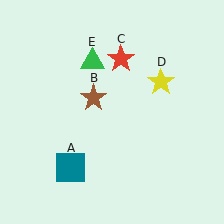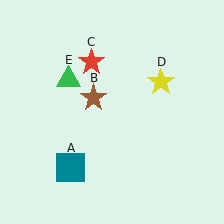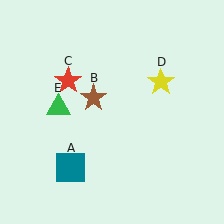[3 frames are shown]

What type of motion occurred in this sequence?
The red star (object C), green triangle (object E) rotated counterclockwise around the center of the scene.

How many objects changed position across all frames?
2 objects changed position: red star (object C), green triangle (object E).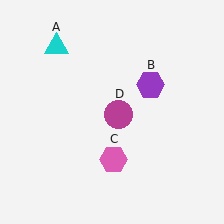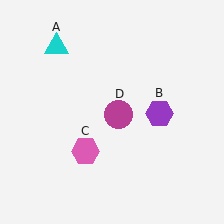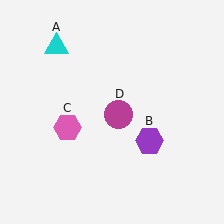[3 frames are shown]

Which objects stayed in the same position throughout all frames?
Cyan triangle (object A) and magenta circle (object D) remained stationary.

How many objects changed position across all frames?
2 objects changed position: purple hexagon (object B), pink hexagon (object C).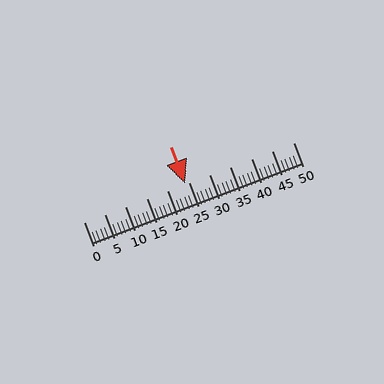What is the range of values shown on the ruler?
The ruler shows values from 0 to 50.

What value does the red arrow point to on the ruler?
The red arrow points to approximately 24.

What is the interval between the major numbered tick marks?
The major tick marks are spaced 5 units apart.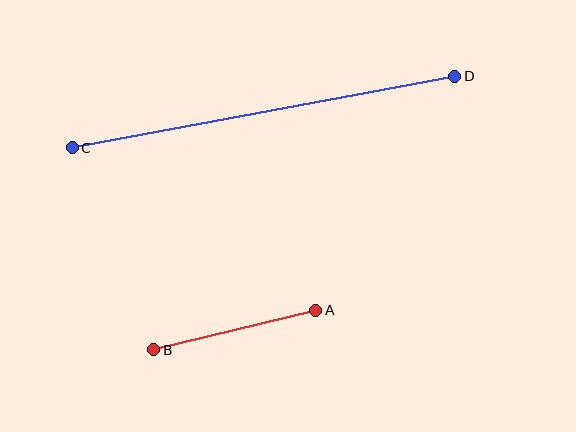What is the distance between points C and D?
The distance is approximately 389 pixels.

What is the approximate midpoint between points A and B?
The midpoint is at approximately (235, 330) pixels.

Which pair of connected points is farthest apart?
Points C and D are farthest apart.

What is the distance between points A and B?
The distance is approximately 167 pixels.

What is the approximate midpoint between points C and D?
The midpoint is at approximately (263, 112) pixels.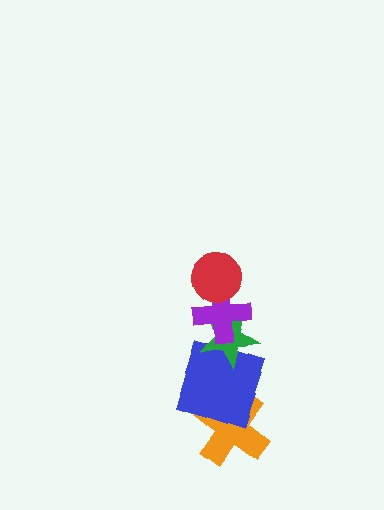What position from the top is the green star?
The green star is 3rd from the top.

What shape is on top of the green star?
The purple cross is on top of the green star.